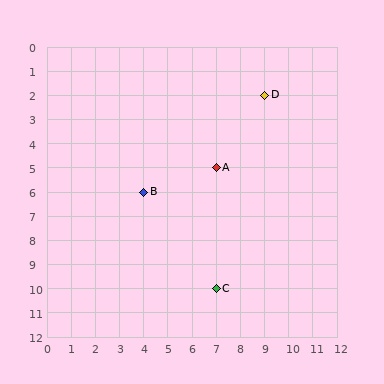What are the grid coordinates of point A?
Point A is at grid coordinates (7, 5).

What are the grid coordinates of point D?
Point D is at grid coordinates (9, 2).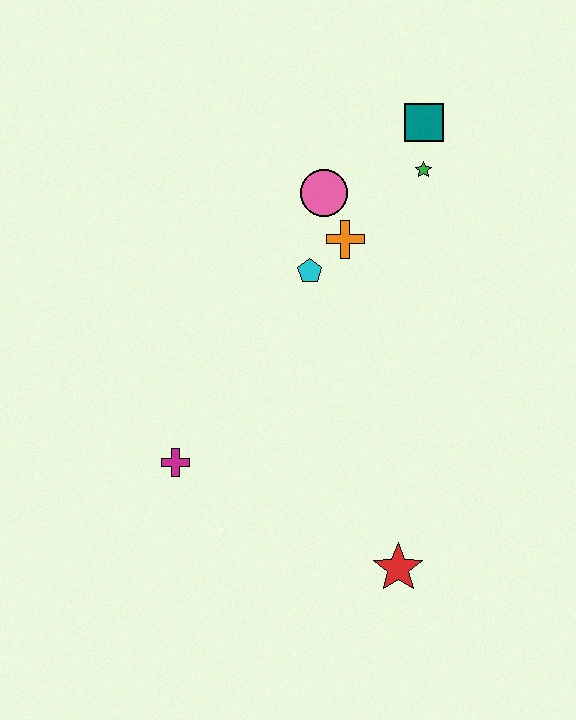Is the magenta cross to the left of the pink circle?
Yes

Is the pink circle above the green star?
No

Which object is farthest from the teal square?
The red star is farthest from the teal square.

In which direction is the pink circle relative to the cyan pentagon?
The pink circle is above the cyan pentagon.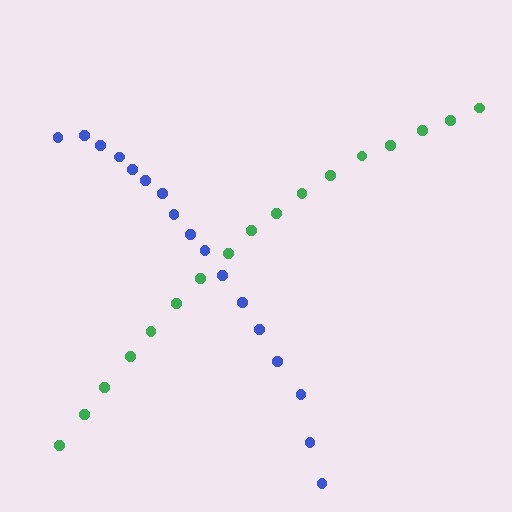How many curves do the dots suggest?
There are 2 distinct paths.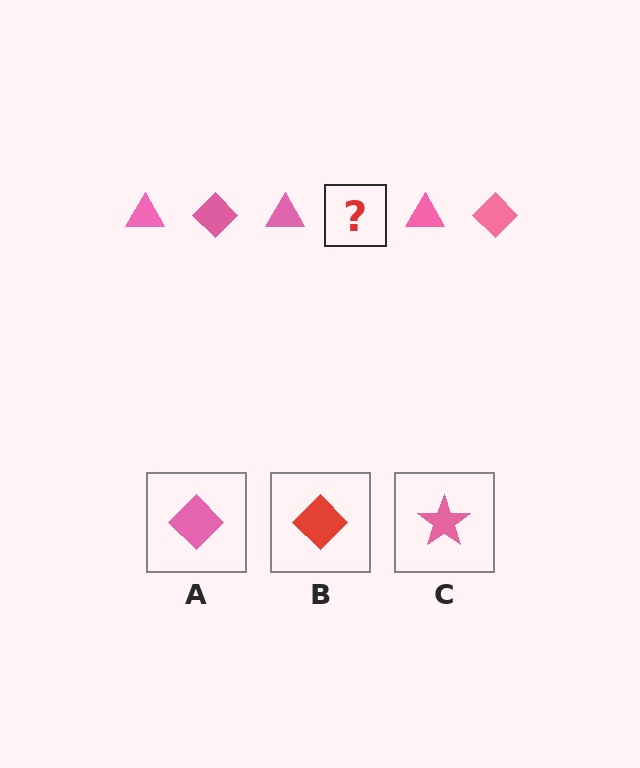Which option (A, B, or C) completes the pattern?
A.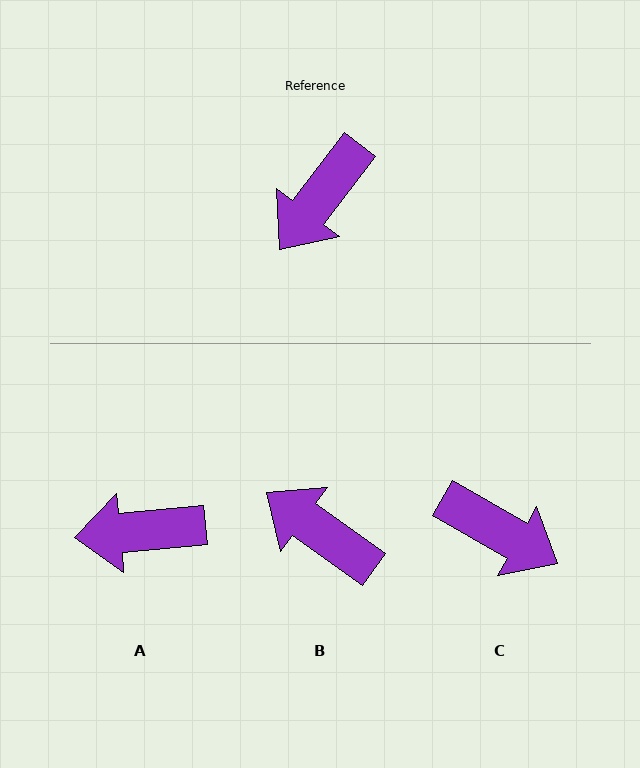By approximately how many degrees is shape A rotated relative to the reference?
Approximately 47 degrees clockwise.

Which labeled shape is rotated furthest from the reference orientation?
C, about 98 degrees away.